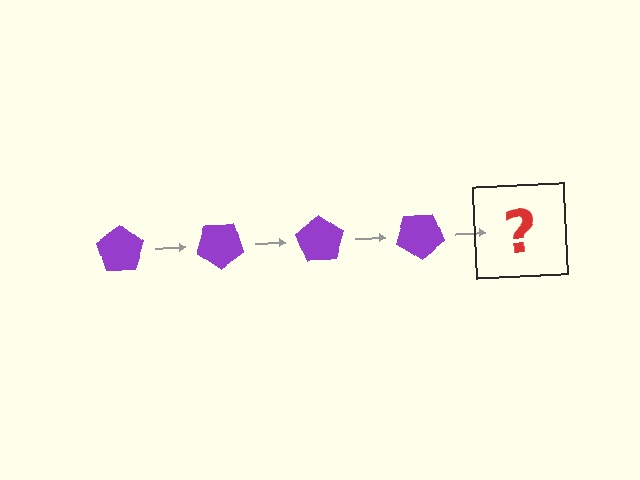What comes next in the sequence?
The next element should be a purple pentagon rotated 140 degrees.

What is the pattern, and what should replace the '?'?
The pattern is that the pentagon rotates 35 degrees each step. The '?' should be a purple pentagon rotated 140 degrees.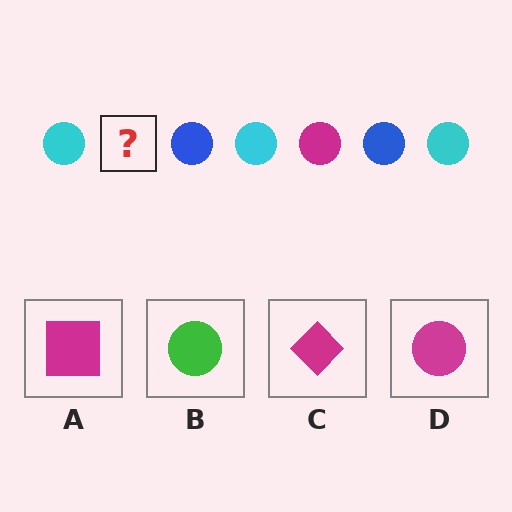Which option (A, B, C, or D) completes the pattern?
D.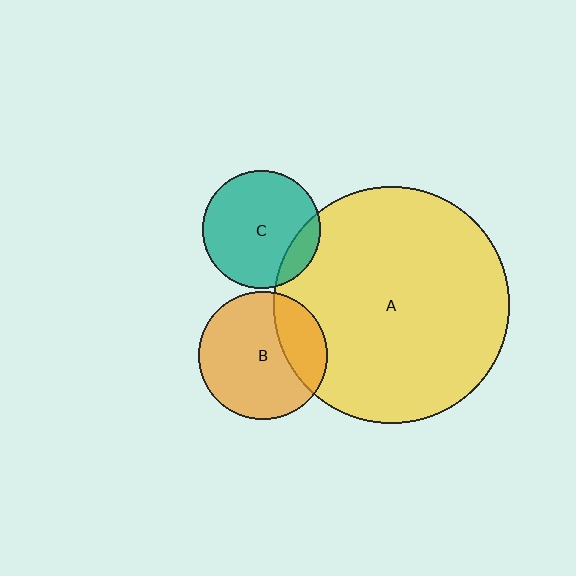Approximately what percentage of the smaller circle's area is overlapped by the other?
Approximately 15%.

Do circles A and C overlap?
Yes.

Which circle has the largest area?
Circle A (yellow).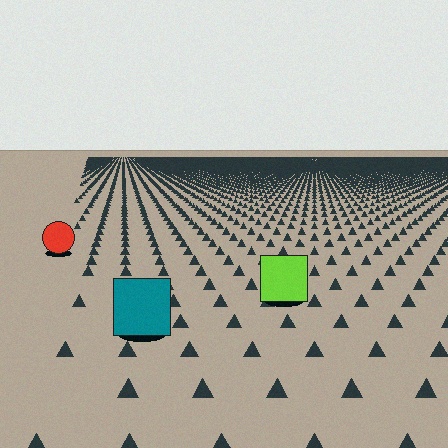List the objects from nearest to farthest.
From nearest to farthest: the teal square, the lime square, the red circle.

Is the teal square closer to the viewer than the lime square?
Yes. The teal square is closer — you can tell from the texture gradient: the ground texture is coarser near it.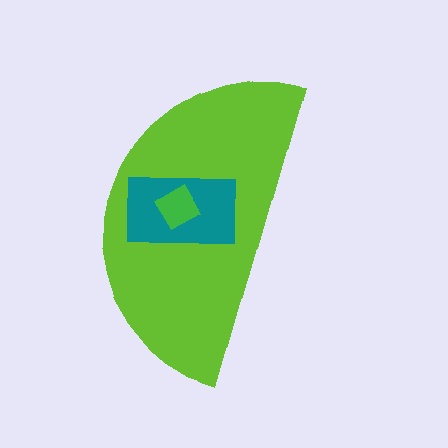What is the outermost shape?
The lime semicircle.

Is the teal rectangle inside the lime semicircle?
Yes.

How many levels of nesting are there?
3.